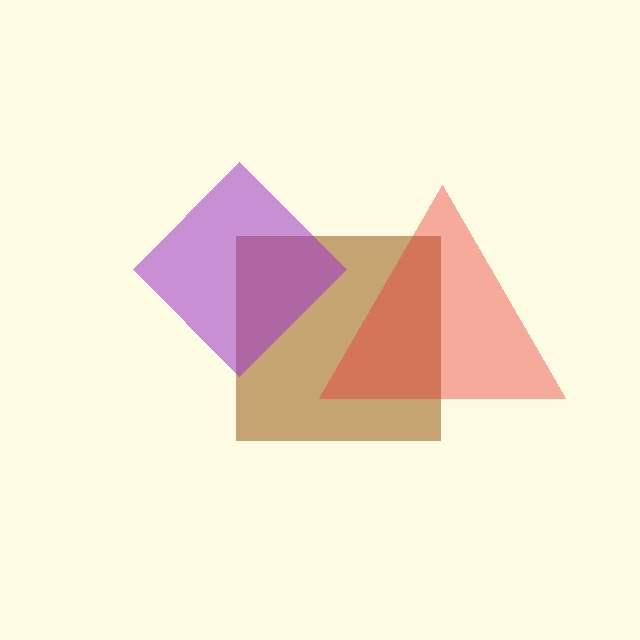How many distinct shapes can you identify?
There are 3 distinct shapes: a brown square, a purple diamond, a red triangle.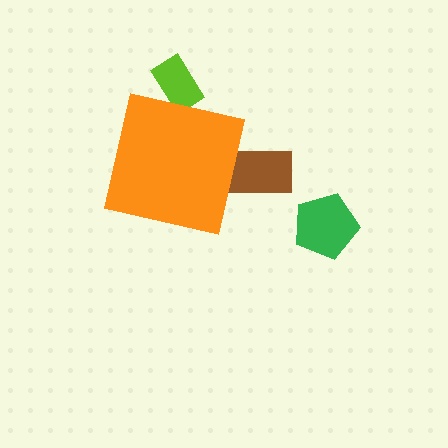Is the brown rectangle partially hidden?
Yes, the brown rectangle is partially hidden behind the orange square.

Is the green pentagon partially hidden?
No, the green pentagon is fully visible.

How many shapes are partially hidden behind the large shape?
2 shapes are partially hidden.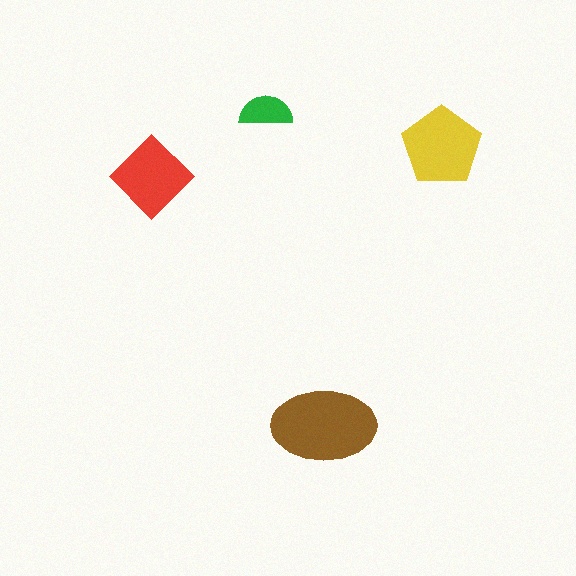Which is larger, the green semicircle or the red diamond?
The red diamond.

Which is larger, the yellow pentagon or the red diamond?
The yellow pentagon.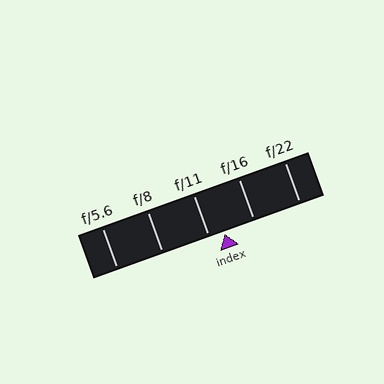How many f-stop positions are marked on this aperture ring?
There are 5 f-stop positions marked.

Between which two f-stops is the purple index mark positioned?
The index mark is between f/11 and f/16.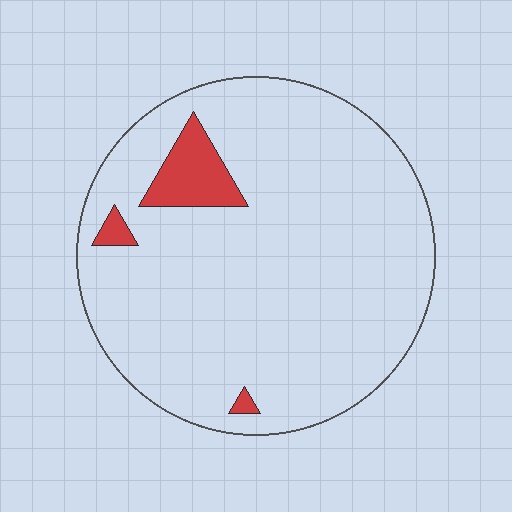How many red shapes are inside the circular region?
3.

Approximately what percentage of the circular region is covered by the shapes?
Approximately 5%.